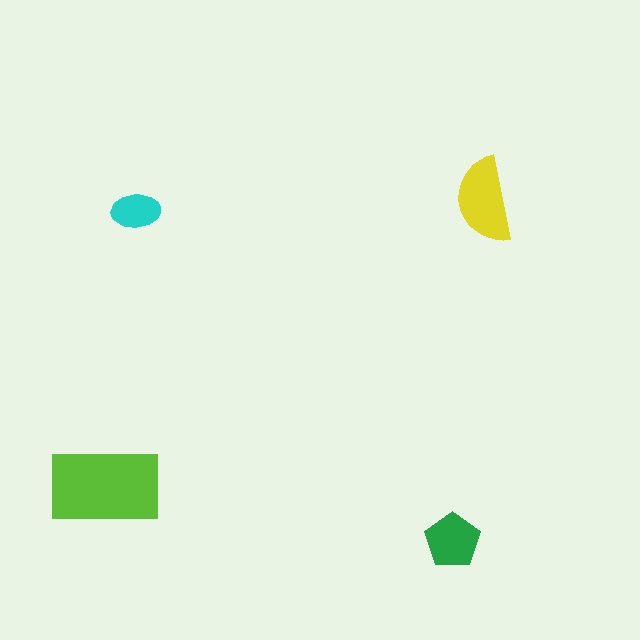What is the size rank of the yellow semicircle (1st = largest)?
2nd.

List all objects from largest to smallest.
The lime rectangle, the yellow semicircle, the green pentagon, the cyan ellipse.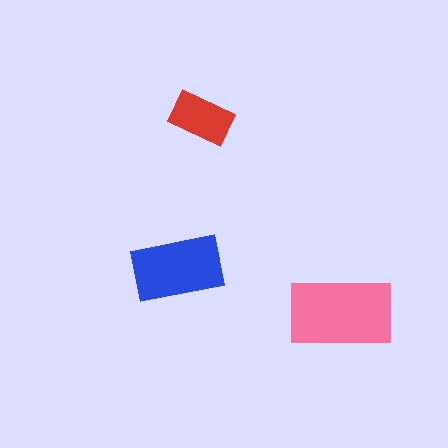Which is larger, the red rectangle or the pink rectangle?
The pink one.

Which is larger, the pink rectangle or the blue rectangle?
The pink one.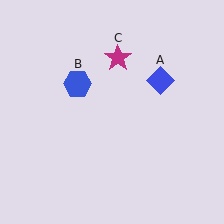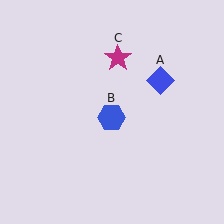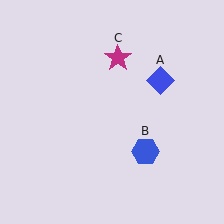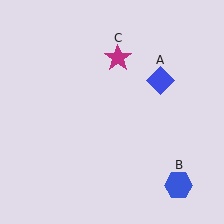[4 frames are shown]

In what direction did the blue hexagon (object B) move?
The blue hexagon (object B) moved down and to the right.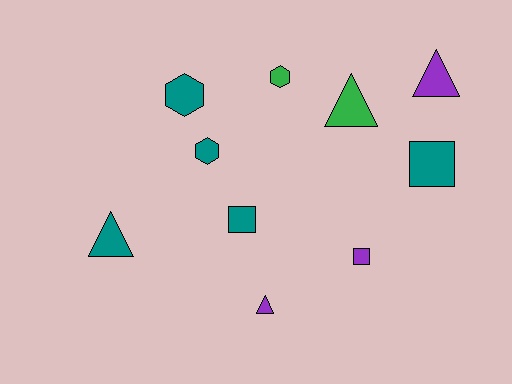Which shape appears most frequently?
Triangle, with 4 objects.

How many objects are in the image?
There are 10 objects.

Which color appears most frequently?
Teal, with 5 objects.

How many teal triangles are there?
There is 1 teal triangle.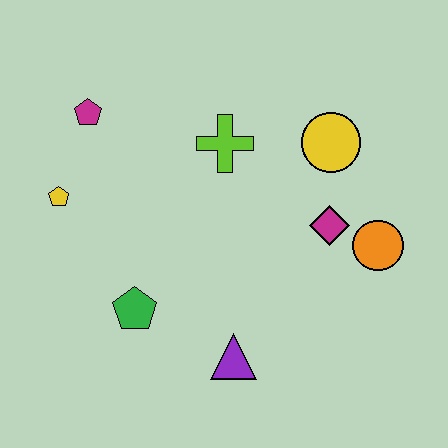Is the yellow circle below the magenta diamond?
No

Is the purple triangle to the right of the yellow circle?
No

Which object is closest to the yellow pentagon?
The magenta pentagon is closest to the yellow pentagon.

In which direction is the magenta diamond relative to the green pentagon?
The magenta diamond is to the right of the green pentagon.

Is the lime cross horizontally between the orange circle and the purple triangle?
No